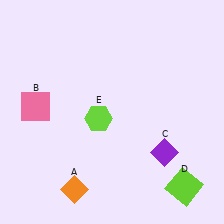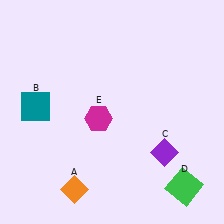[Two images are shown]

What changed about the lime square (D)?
In Image 1, D is lime. In Image 2, it changed to green.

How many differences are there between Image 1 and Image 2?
There are 3 differences between the two images.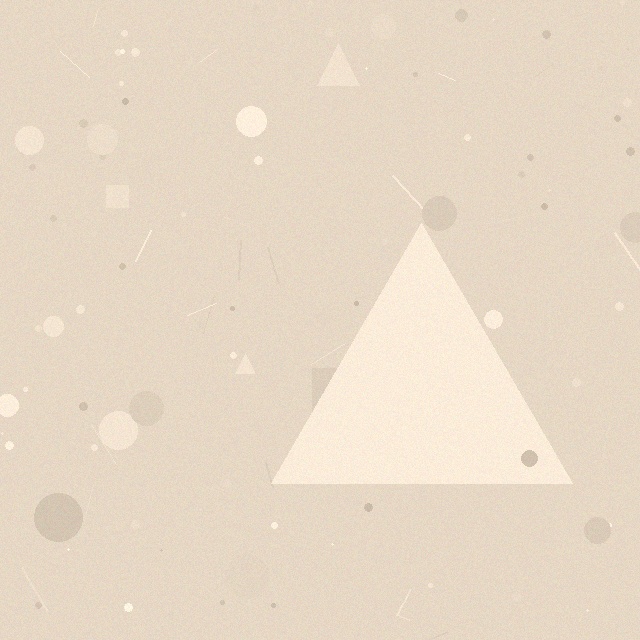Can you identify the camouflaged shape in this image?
The camouflaged shape is a triangle.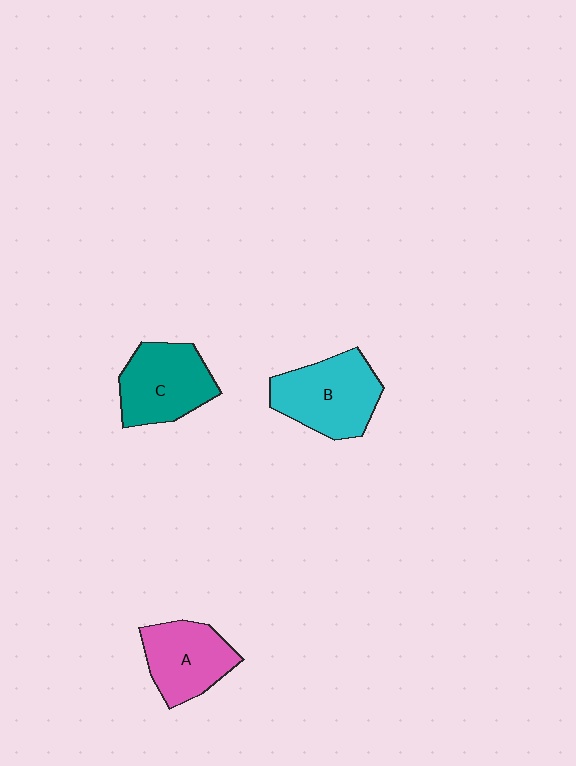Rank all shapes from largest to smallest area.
From largest to smallest: B (cyan), C (teal), A (pink).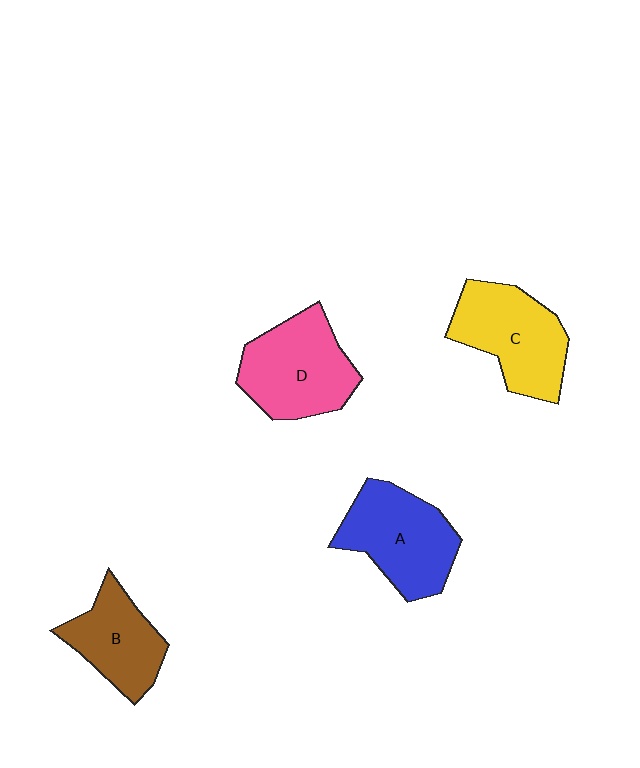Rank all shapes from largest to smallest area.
From largest to smallest: D (pink), A (blue), C (yellow), B (brown).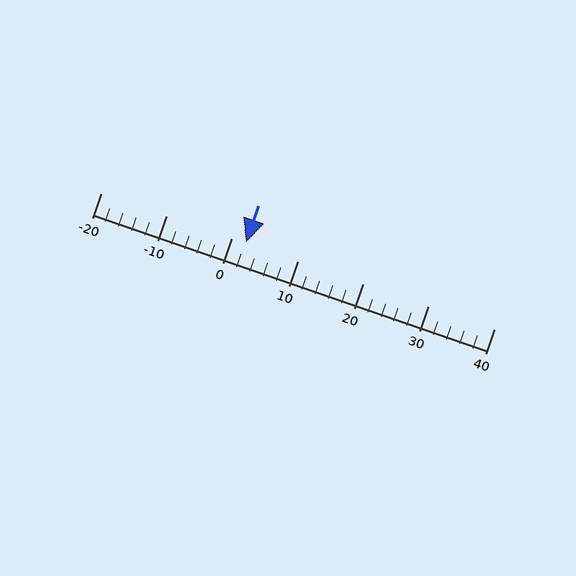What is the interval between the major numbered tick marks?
The major tick marks are spaced 10 units apart.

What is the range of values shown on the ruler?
The ruler shows values from -20 to 40.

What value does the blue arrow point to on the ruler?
The blue arrow points to approximately 2.